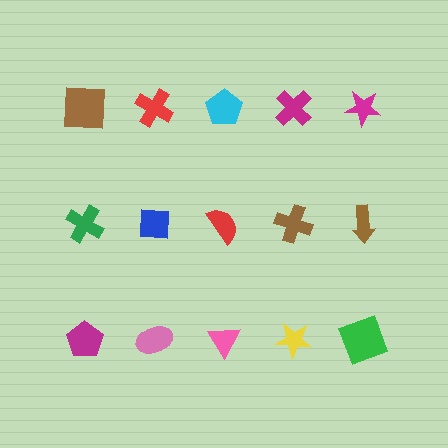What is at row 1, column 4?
A magenta cross.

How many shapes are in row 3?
5 shapes.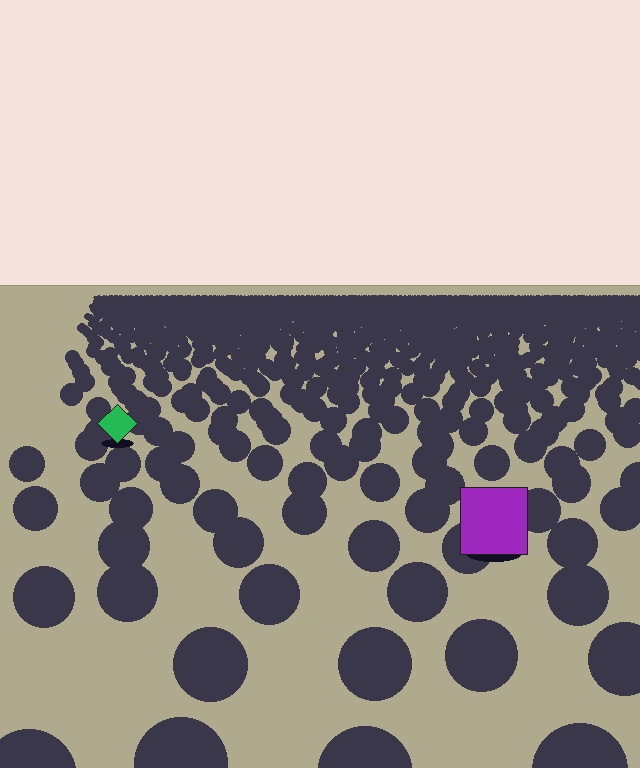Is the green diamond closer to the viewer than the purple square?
No. The purple square is closer — you can tell from the texture gradient: the ground texture is coarser near it.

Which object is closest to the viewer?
The purple square is closest. The texture marks near it are larger and more spread out.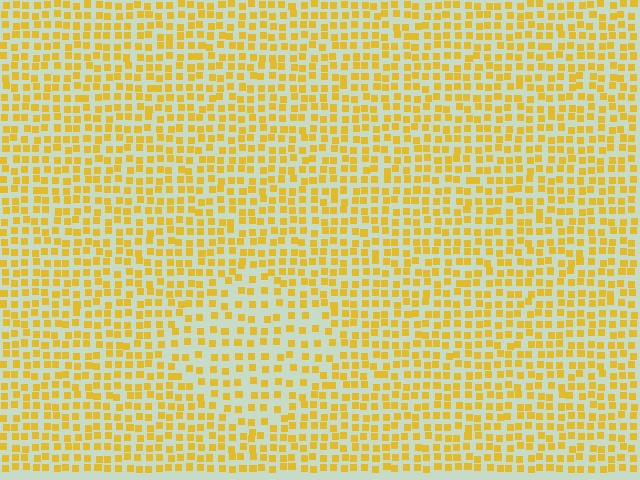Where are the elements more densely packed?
The elements are more densely packed outside the diamond boundary.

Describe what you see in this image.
The image contains small yellow elements arranged at two different densities. A diamond-shaped region is visible where the elements are less densely packed than the surrounding area.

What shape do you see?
I see a diamond.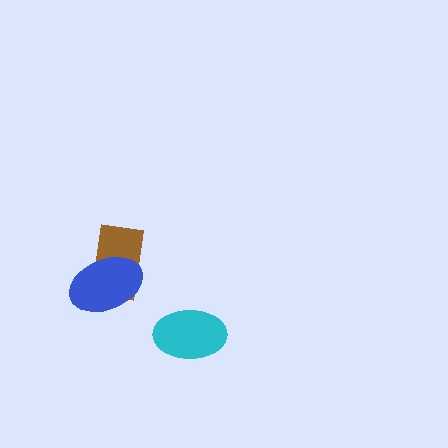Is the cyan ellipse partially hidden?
No, no other shape covers it.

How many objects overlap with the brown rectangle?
1 object overlaps with the brown rectangle.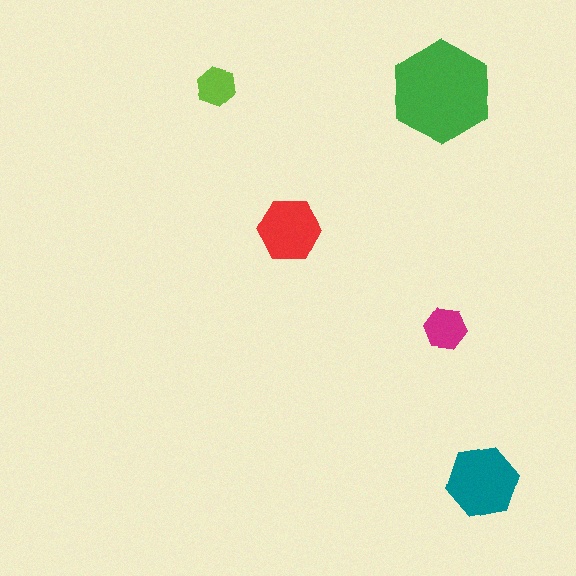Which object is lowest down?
The teal hexagon is bottommost.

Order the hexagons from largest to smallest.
the green one, the teal one, the red one, the magenta one, the lime one.